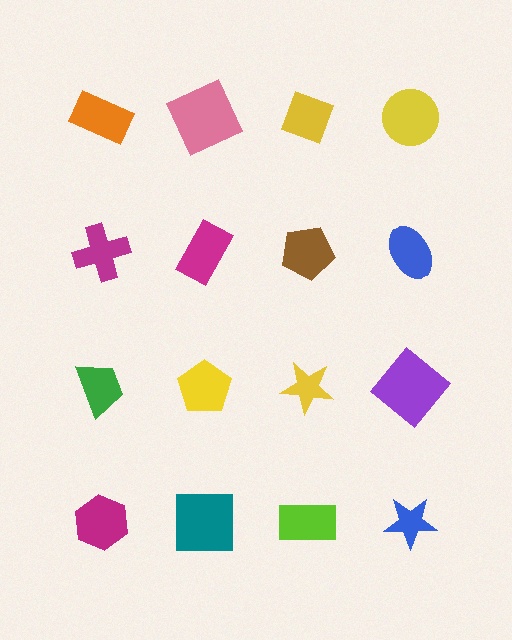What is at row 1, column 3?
A yellow diamond.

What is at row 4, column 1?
A magenta hexagon.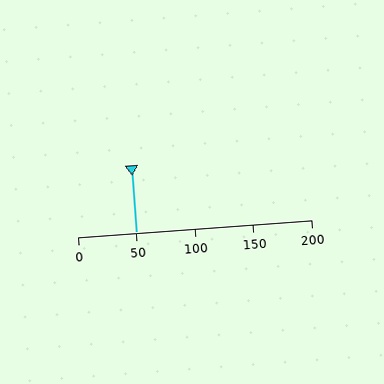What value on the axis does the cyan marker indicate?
The marker indicates approximately 50.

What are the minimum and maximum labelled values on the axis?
The axis runs from 0 to 200.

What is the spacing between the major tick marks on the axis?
The major ticks are spaced 50 apart.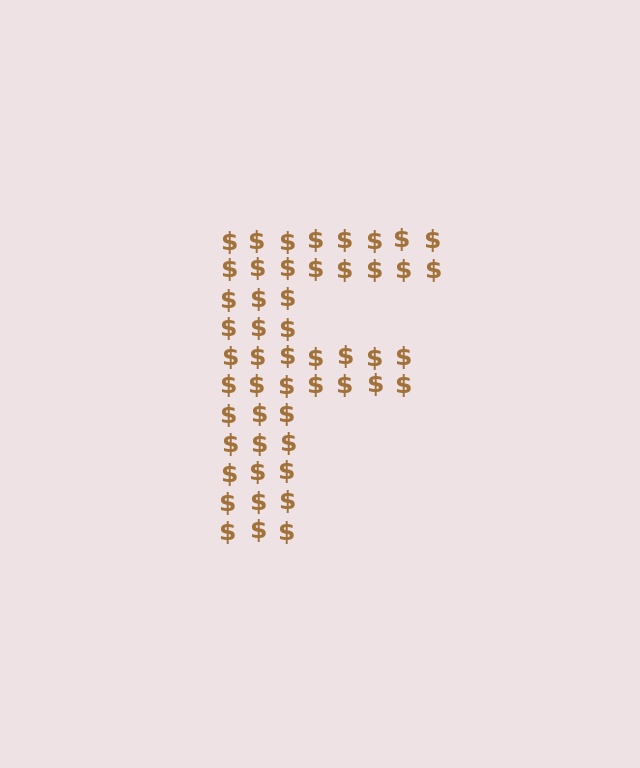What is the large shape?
The large shape is the letter F.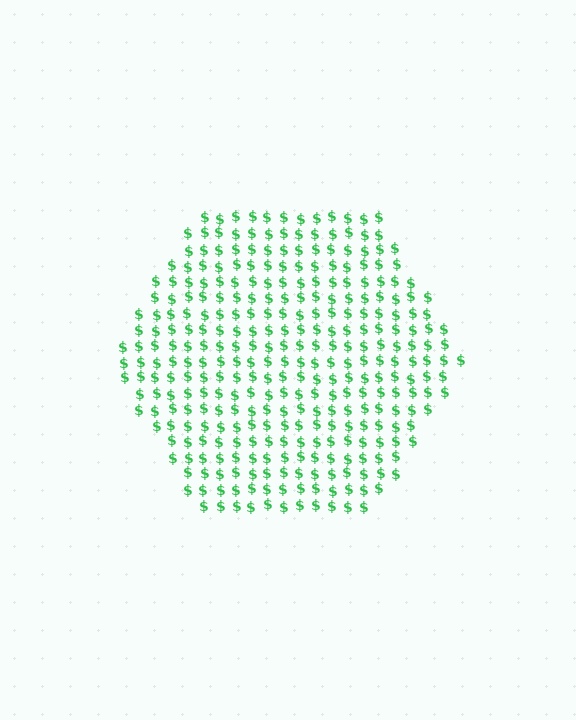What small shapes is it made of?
It is made of small dollar signs.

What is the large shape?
The large shape is a hexagon.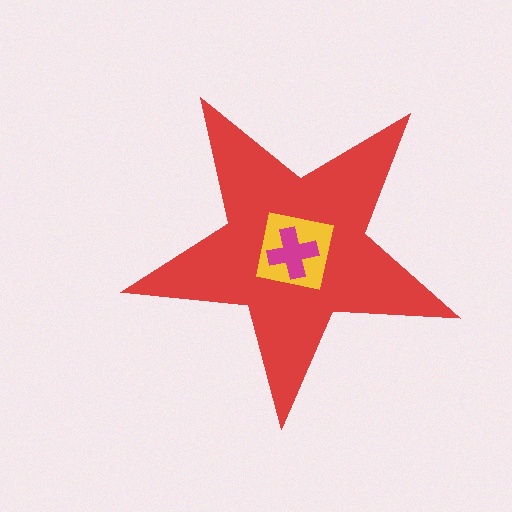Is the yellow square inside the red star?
Yes.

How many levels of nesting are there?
3.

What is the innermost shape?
The magenta cross.